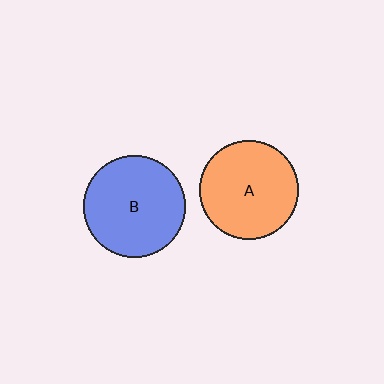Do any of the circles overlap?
No, none of the circles overlap.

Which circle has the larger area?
Circle B (blue).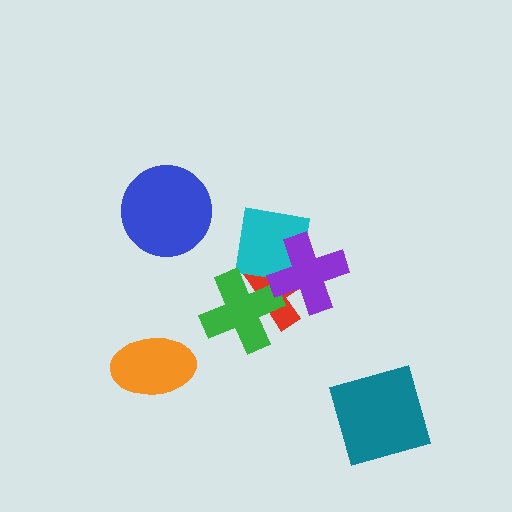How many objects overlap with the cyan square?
3 objects overlap with the cyan square.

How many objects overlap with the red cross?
3 objects overlap with the red cross.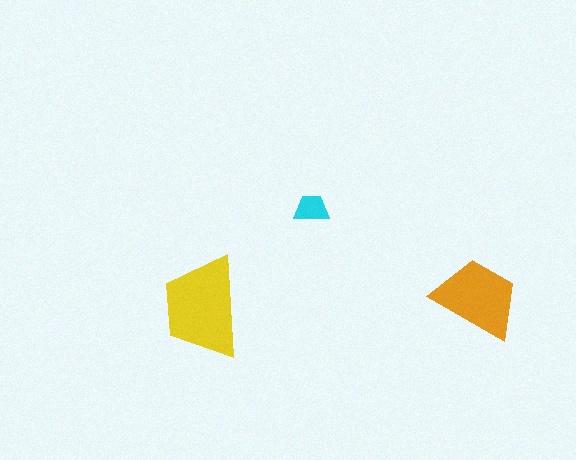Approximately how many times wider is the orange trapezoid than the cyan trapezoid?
About 2.5 times wider.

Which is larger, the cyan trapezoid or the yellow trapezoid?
The yellow one.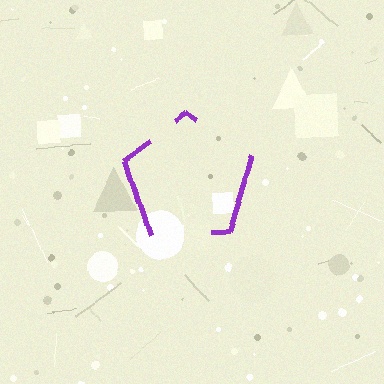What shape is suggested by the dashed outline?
The dashed outline suggests a pentagon.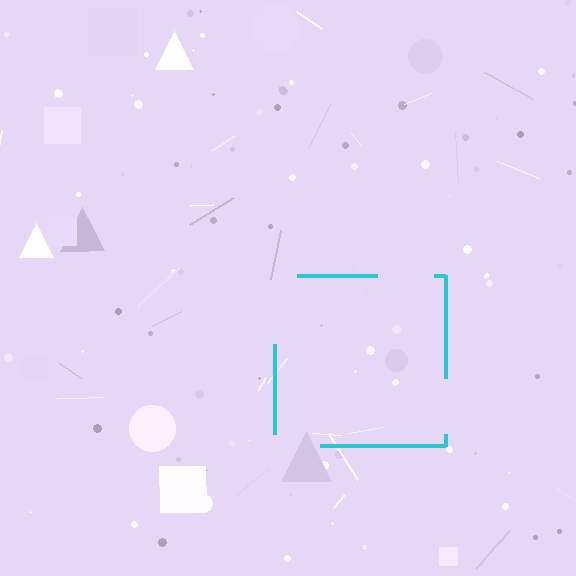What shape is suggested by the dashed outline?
The dashed outline suggests a square.